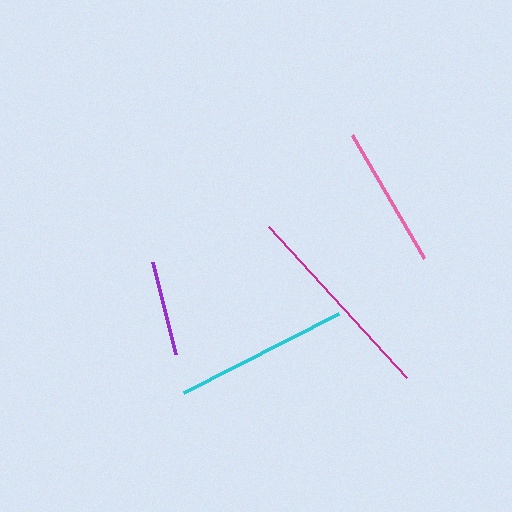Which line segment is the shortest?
The purple line is the shortest at approximately 94 pixels.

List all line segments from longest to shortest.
From longest to shortest: magenta, cyan, pink, purple.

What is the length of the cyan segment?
The cyan segment is approximately 174 pixels long.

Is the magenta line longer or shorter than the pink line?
The magenta line is longer than the pink line.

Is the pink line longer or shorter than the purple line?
The pink line is longer than the purple line.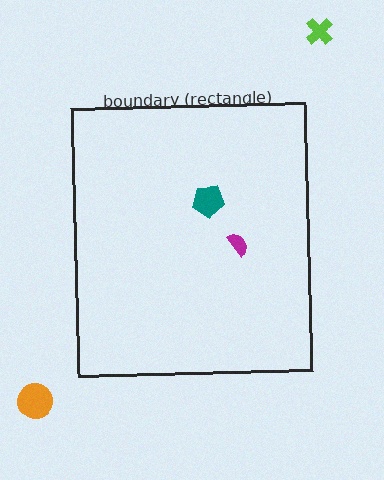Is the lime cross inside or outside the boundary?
Outside.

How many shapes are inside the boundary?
2 inside, 2 outside.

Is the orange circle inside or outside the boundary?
Outside.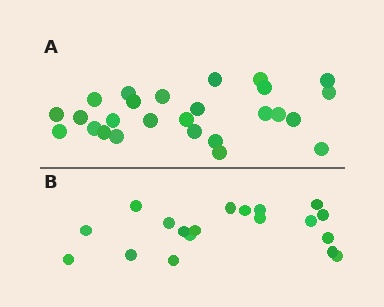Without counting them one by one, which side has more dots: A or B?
Region A (the top region) has more dots.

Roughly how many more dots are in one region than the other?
Region A has roughly 8 or so more dots than region B.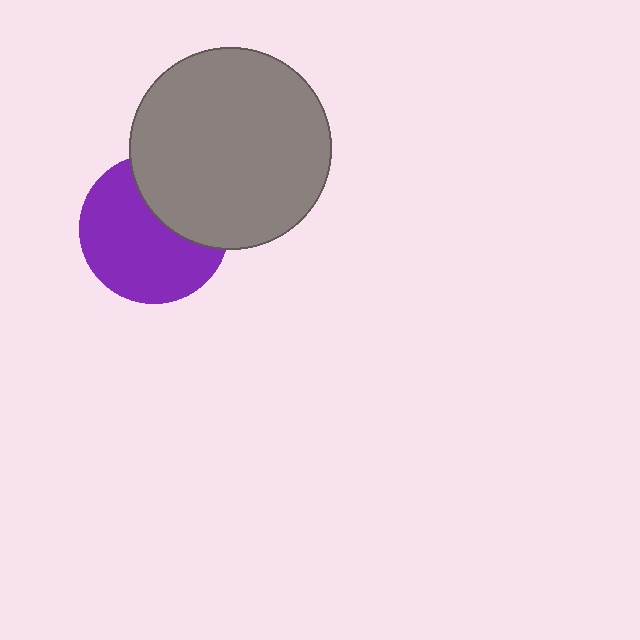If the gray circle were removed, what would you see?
You would see the complete purple circle.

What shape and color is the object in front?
The object in front is a gray circle.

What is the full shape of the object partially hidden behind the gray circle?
The partially hidden object is a purple circle.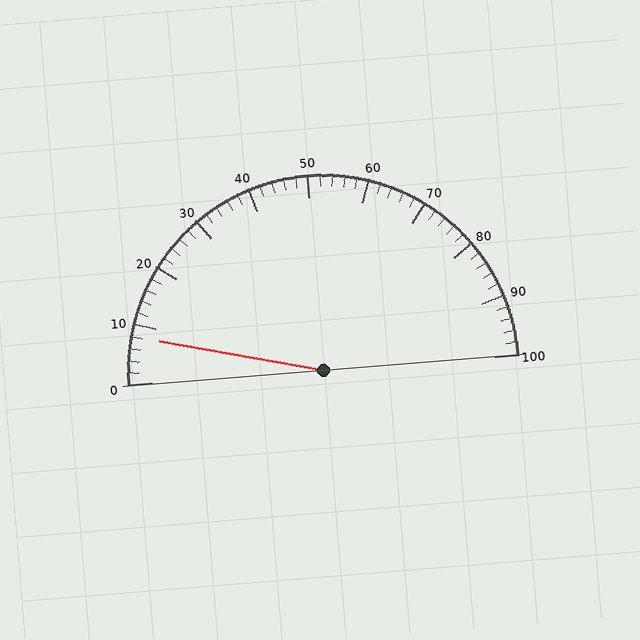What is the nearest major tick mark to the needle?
The nearest major tick mark is 10.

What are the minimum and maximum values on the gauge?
The gauge ranges from 0 to 100.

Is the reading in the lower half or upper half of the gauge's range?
The reading is in the lower half of the range (0 to 100).